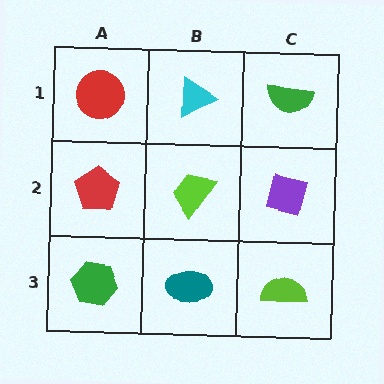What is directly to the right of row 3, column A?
A teal ellipse.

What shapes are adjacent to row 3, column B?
A lime trapezoid (row 2, column B), a green hexagon (row 3, column A), a lime semicircle (row 3, column C).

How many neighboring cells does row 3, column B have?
3.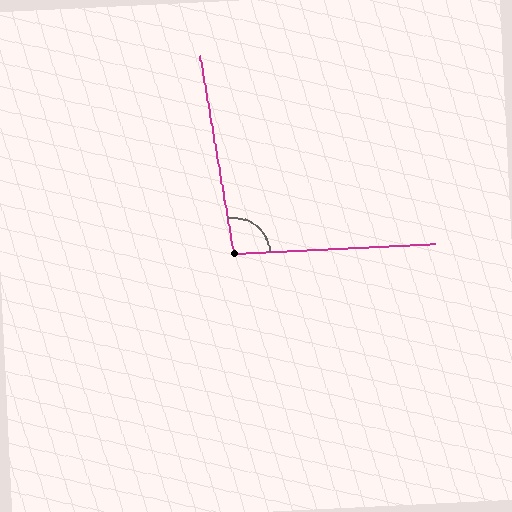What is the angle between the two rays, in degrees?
Approximately 97 degrees.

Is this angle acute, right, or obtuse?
It is obtuse.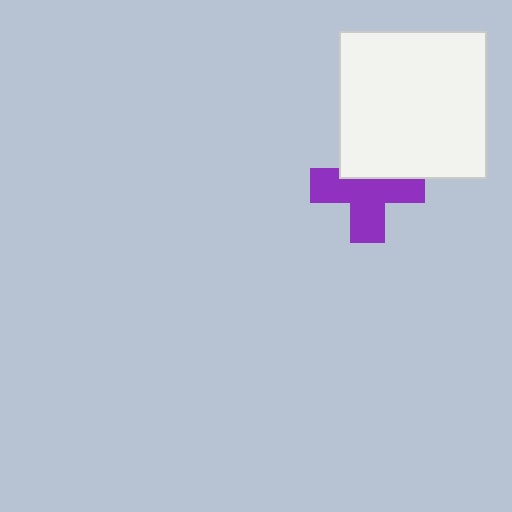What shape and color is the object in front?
The object in front is a white square.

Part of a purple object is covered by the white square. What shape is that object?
It is a cross.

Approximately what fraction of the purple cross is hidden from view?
Roughly 35% of the purple cross is hidden behind the white square.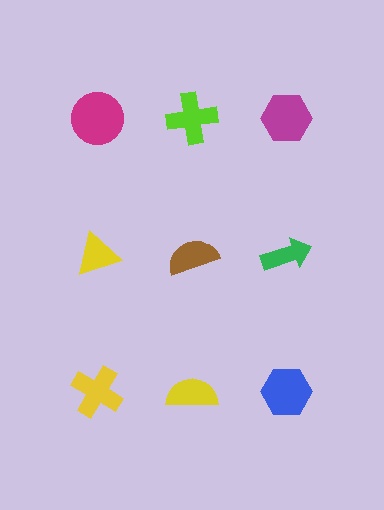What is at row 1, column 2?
A lime cross.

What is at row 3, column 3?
A blue hexagon.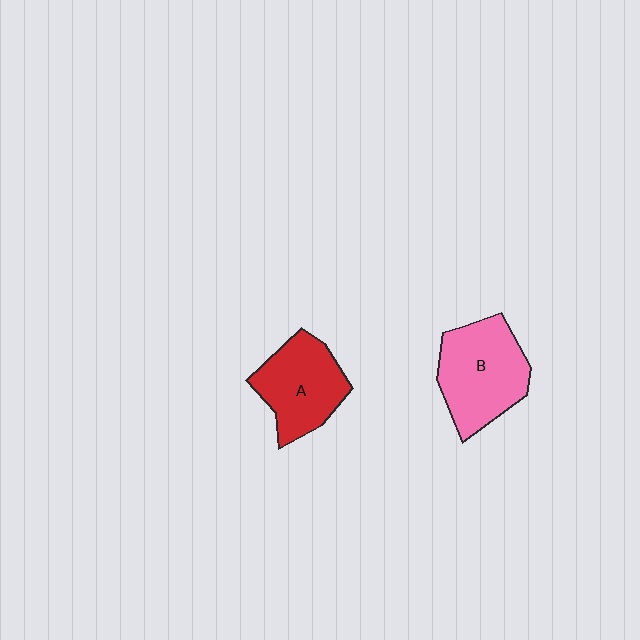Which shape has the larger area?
Shape B (pink).